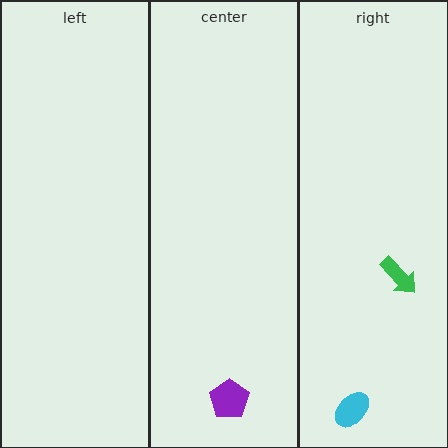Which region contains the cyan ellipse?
The right region.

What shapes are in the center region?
The purple pentagon.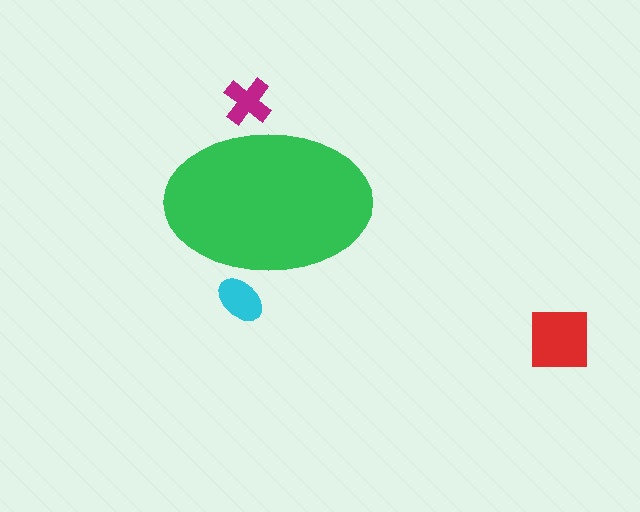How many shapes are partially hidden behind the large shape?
2 shapes are partially hidden.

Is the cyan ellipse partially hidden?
Yes, the cyan ellipse is partially hidden behind the green ellipse.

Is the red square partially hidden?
No, the red square is fully visible.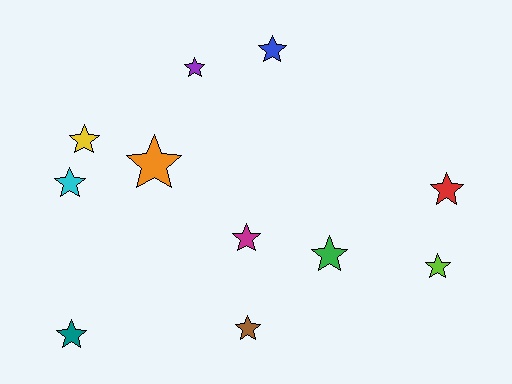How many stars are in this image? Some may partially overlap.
There are 11 stars.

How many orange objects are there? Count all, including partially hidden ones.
There is 1 orange object.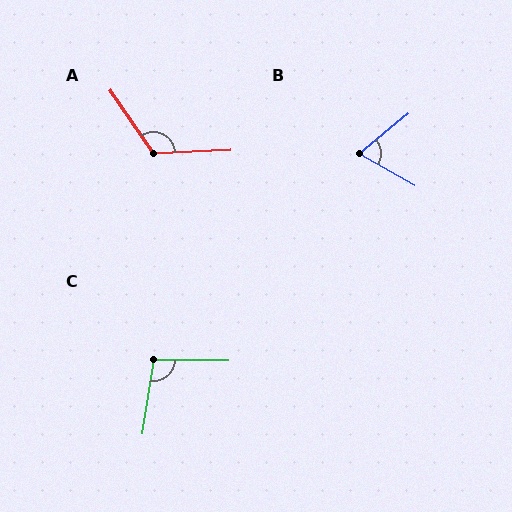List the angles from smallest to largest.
B (69°), C (98°), A (122°).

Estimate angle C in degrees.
Approximately 98 degrees.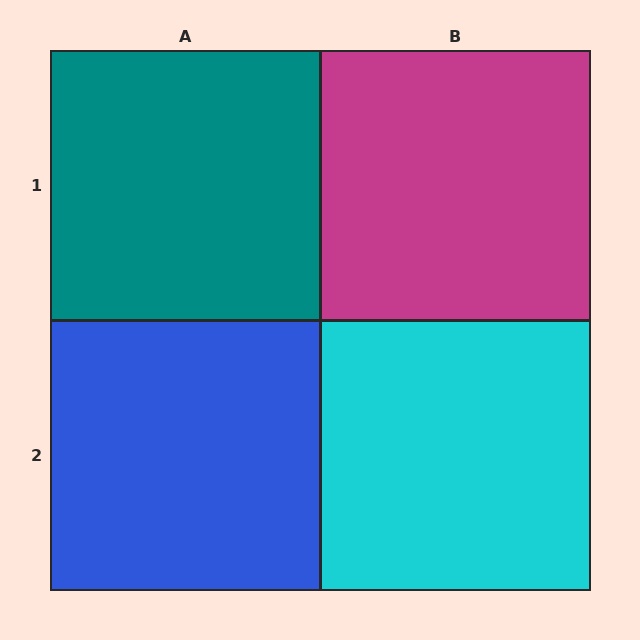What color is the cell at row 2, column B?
Cyan.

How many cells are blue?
1 cell is blue.